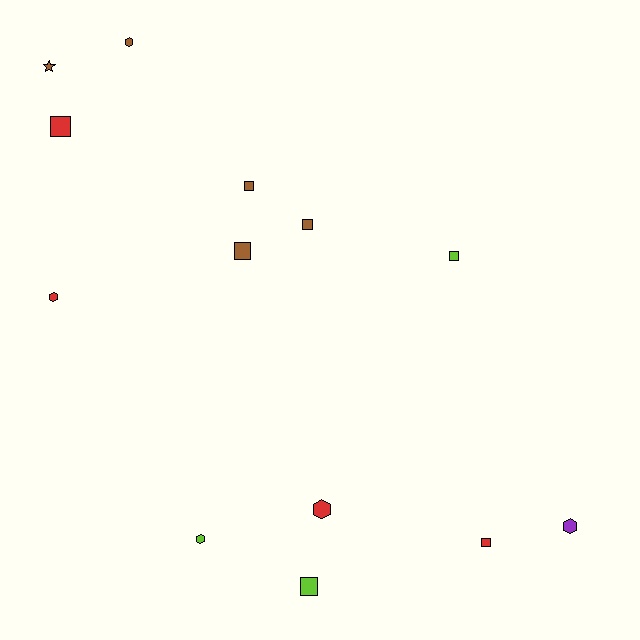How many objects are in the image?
There are 13 objects.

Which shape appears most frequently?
Square, with 7 objects.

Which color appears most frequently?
Brown, with 5 objects.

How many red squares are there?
There are 2 red squares.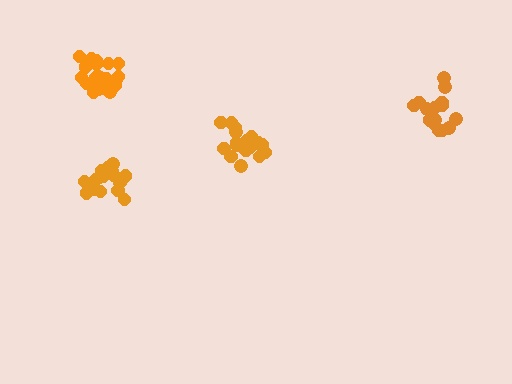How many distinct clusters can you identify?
There are 4 distinct clusters.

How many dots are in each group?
Group 1: 19 dots, Group 2: 16 dots, Group 3: 16 dots, Group 4: 19 dots (70 total).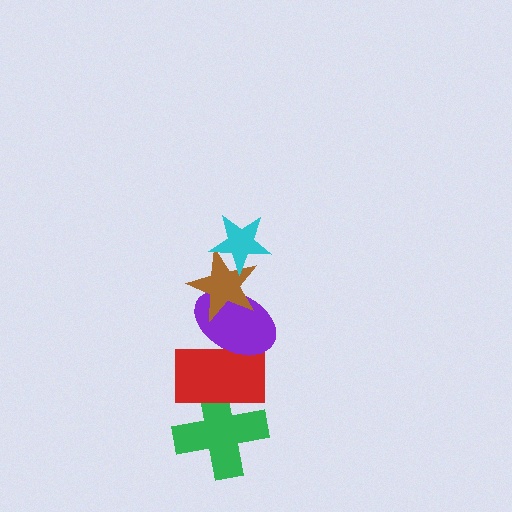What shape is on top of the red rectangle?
The purple ellipse is on top of the red rectangle.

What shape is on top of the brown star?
The cyan star is on top of the brown star.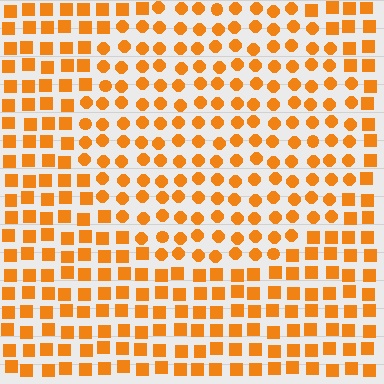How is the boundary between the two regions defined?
The boundary is defined by a change in element shape: circles inside vs. squares outside. All elements share the same color and spacing.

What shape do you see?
I see a circle.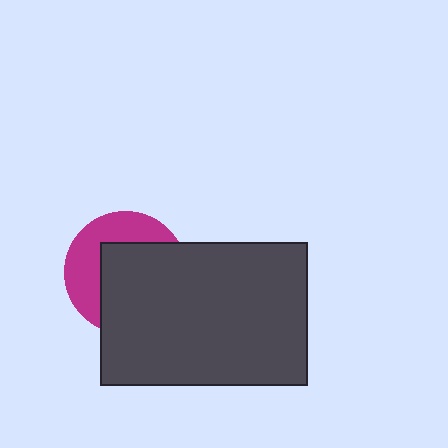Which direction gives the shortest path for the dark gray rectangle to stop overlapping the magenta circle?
Moving toward the lower-right gives the shortest separation.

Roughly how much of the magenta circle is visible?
A small part of it is visible (roughly 40%).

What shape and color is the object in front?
The object in front is a dark gray rectangle.